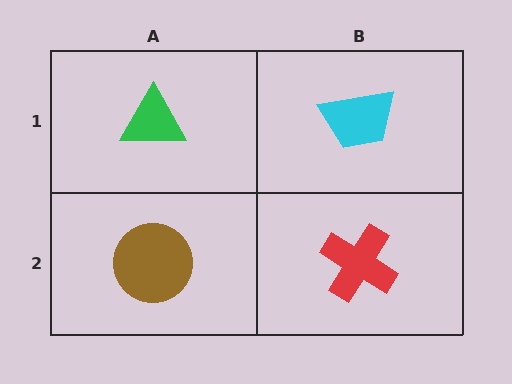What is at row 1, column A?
A green triangle.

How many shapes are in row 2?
2 shapes.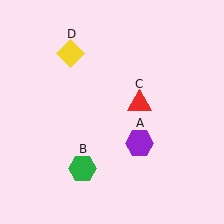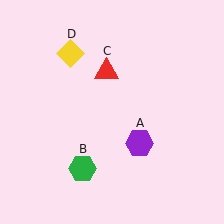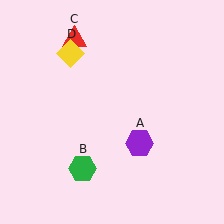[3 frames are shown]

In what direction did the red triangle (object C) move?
The red triangle (object C) moved up and to the left.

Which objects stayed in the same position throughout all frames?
Purple hexagon (object A) and green hexagon (object B) and yellow diamond (object D) remained stationary.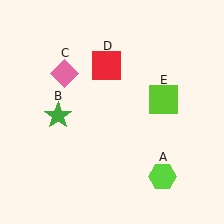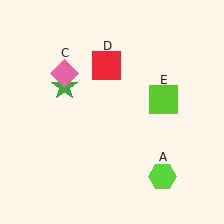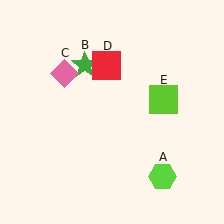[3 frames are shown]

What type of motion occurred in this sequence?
The green star (object B) rotated clockwise around the center of the scene.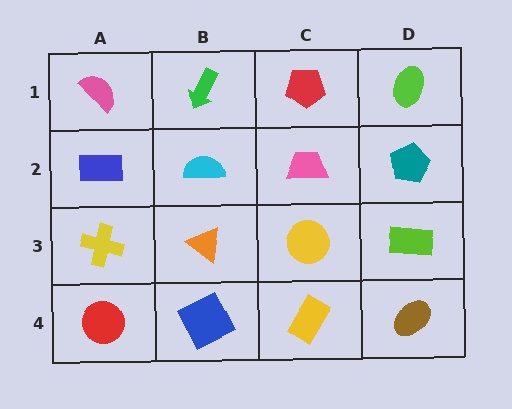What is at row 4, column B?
A blue square.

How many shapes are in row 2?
4 shapes.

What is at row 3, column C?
A yellow circle.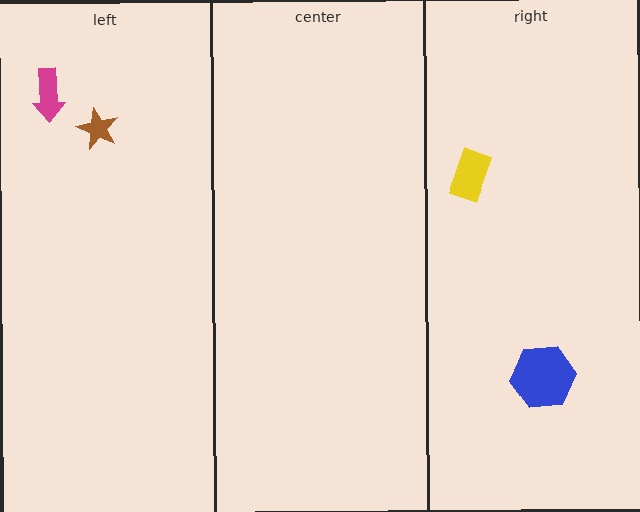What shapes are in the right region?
The blue hexagon, the yellow rectangle.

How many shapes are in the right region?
2.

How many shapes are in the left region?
2.